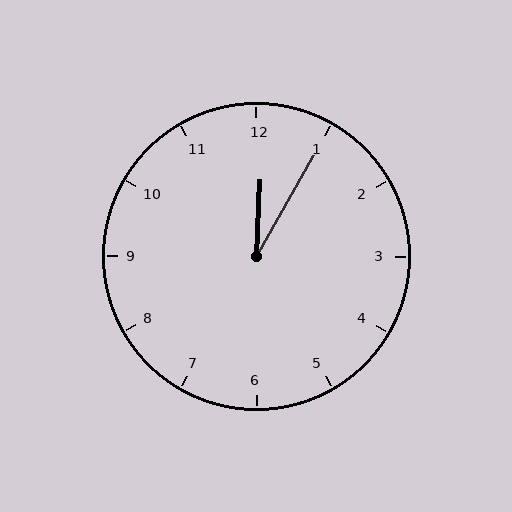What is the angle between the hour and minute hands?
Approximately 28 degrees.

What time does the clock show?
12:05.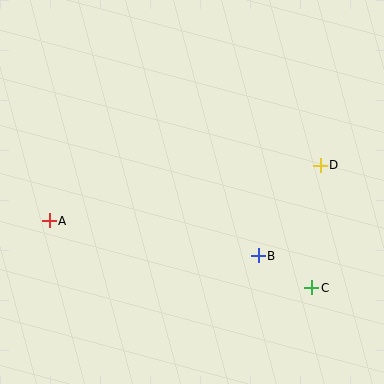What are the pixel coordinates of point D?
Point D is at (320, 165).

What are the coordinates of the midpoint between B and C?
The midpoint between B and C is at (285, 272).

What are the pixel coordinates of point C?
Point C is at (312, 288).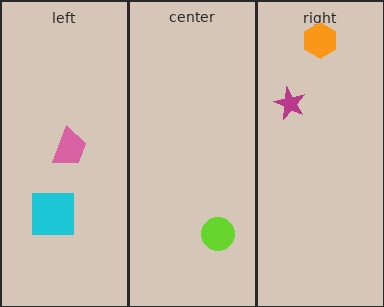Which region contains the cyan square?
The left region.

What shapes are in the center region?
The lime circle.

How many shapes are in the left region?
2.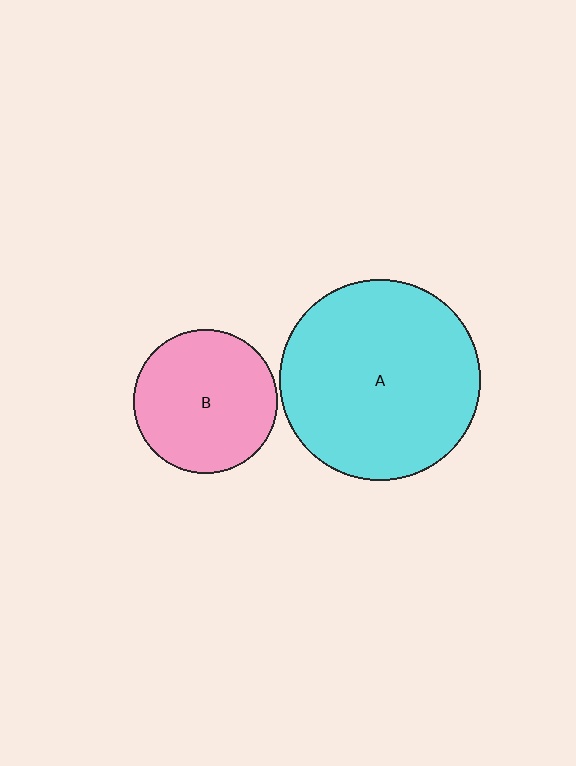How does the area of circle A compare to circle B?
Approximately 2.0 times.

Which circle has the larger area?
Circle A (cyan).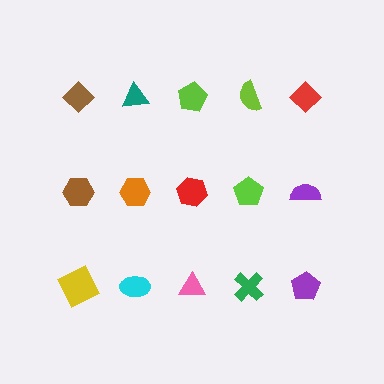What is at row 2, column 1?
A brown hexagon.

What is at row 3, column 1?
A yellow square.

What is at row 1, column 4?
A lime semicircle.